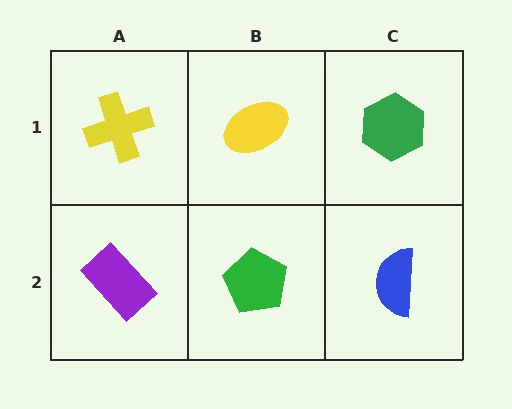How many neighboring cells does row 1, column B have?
3.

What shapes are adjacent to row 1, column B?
A green pentagon (row 2, column B), a yellow cross (row 1, column A), a green hexagon (row 1, column C).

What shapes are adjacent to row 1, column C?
A blue semicircle (row 2, column C), a yellow ellipse (row 1, column B).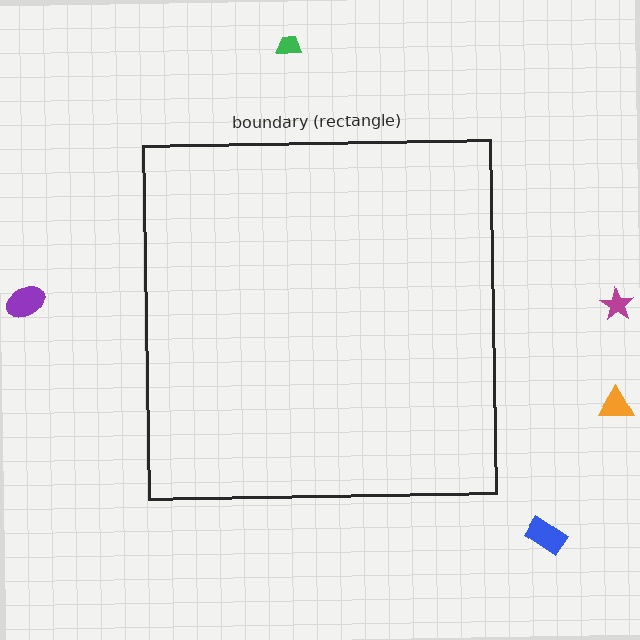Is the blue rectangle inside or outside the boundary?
Outside.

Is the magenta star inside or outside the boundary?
Outside.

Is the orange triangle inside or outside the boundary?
Outside.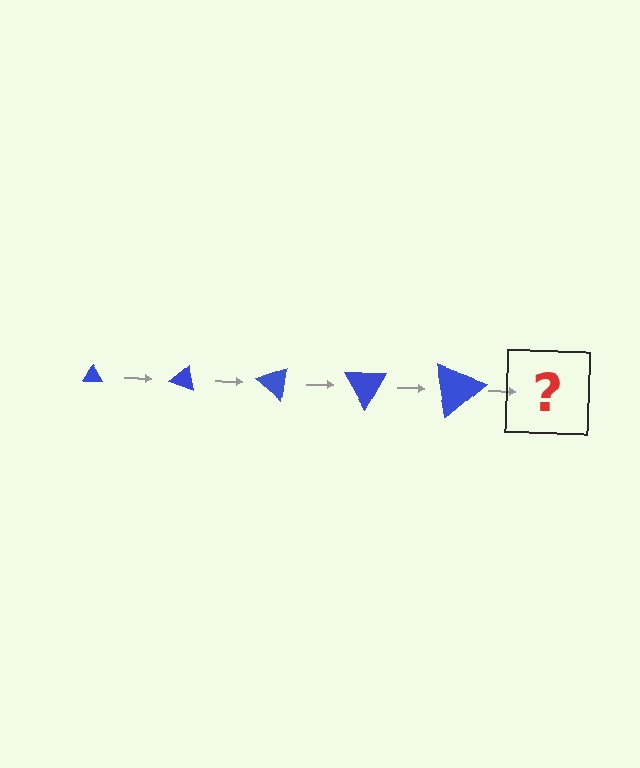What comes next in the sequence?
The next element should be a triangle, larger than the previous one and rotated 100 degrees from the start.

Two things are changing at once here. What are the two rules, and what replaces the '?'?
The two rules are that the triangle grows larger each step and it rotates 20 degrees each step. The '?' should be a triangle, larger than the previous one and rotated 100 degrees from the start.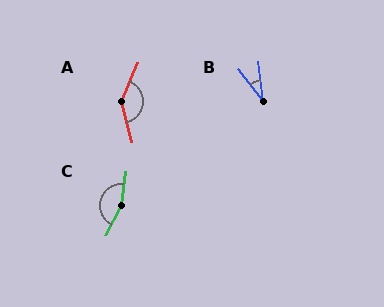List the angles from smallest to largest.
B (30°), A (143°), C (160°).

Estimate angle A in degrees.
Approximately 143 degrees.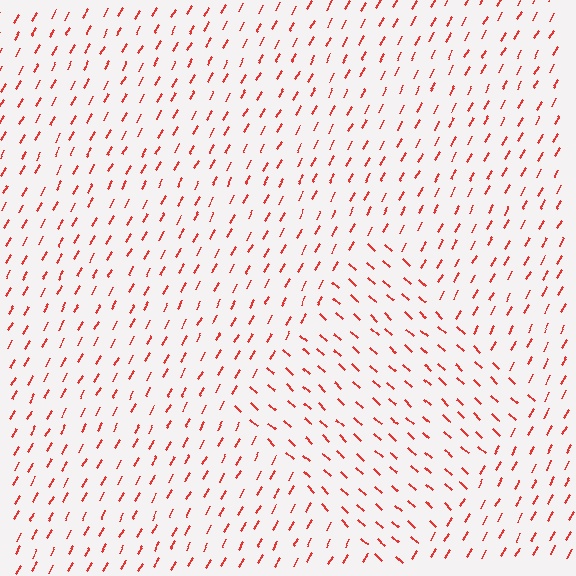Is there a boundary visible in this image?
Yes, there is a texture boundary formed by a change in line orientation.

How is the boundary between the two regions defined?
The boundary is defined purely by a change in line orientation (approximately 77 degrees difference). All lines are the same color and thickness.